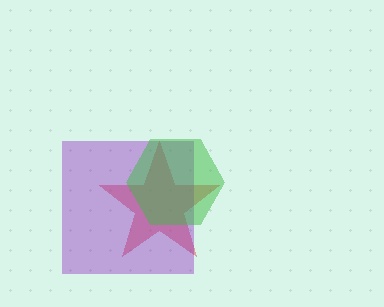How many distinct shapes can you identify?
There are 3 distinct shapes: a red star, a purple square, a green hexagon.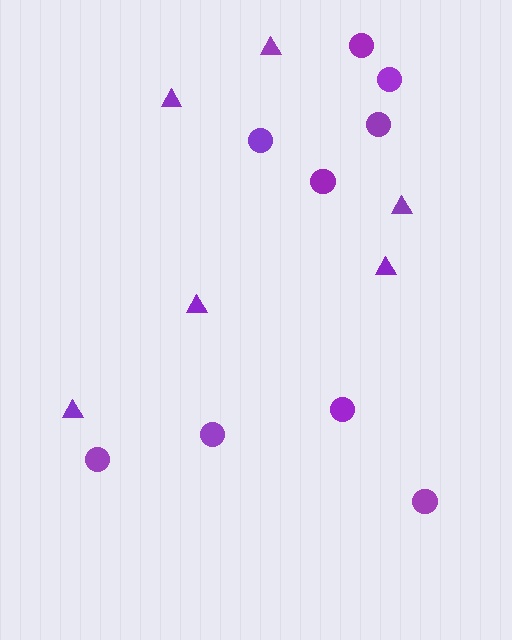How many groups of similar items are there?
There are 2 groups: one group of triangles (6) and one group of circles (9).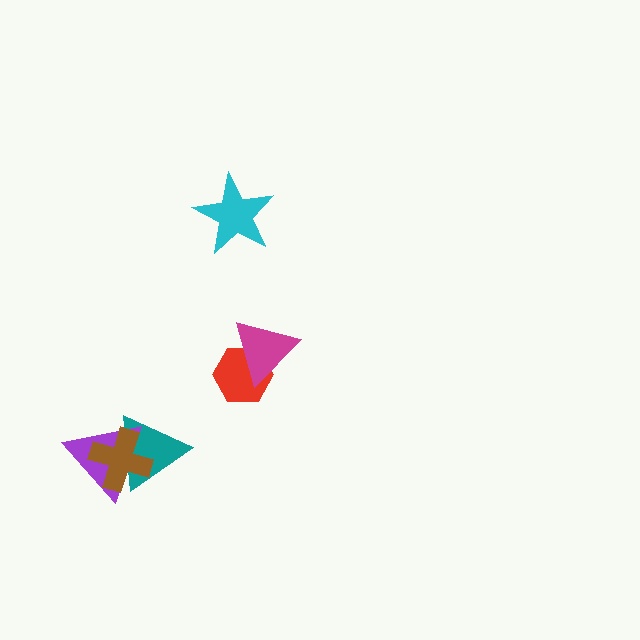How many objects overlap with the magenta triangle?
1 object overlaps with the magenta triangle.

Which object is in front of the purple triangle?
The brown cross is in front of the purple triangle.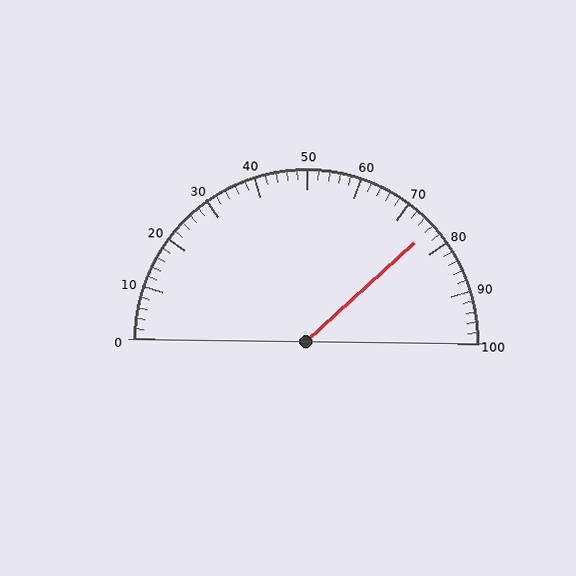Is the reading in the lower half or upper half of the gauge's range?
The reading is in the upper half of the range (0 to 100).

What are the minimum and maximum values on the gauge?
The gauge ranges from 0 to 100.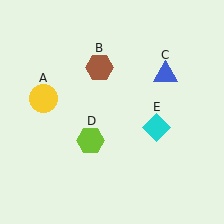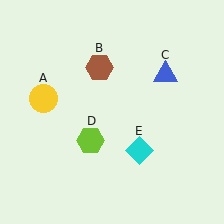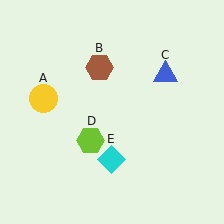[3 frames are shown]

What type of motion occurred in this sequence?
The cyan diamond (object E) rotated clockwise around the center of the scene.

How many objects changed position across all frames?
1 object changed position: cyan diamond (object E).